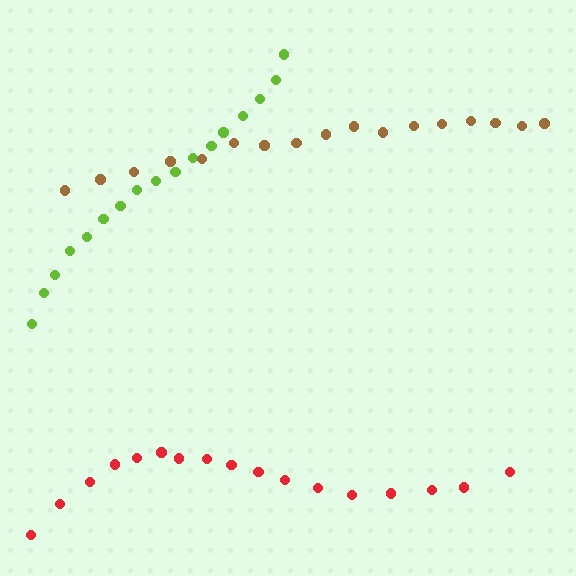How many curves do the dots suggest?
There are 3 distinct paths.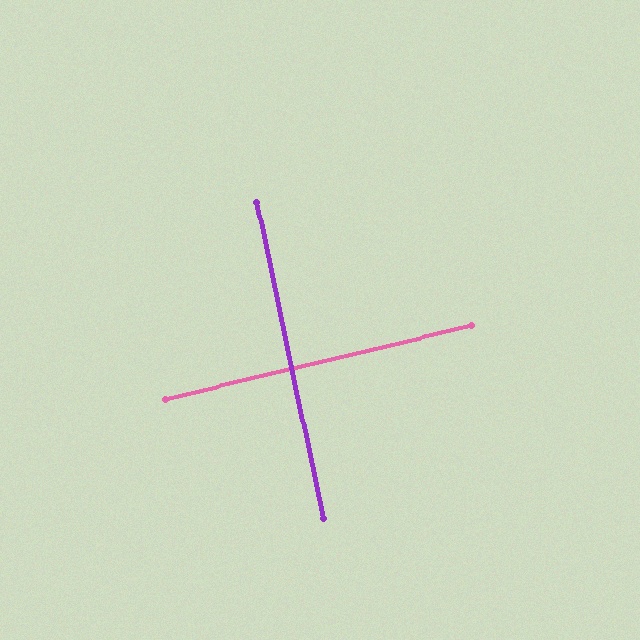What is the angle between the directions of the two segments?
Approximately 89 degrees.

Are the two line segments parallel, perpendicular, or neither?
Perpendicular — they meet at approximately 89°.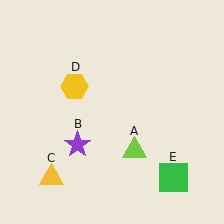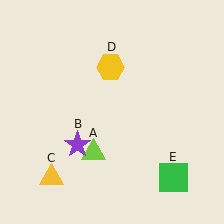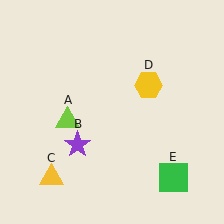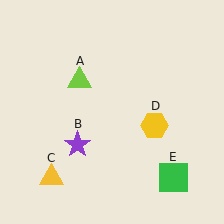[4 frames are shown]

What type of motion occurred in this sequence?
The lime triangle (object A), yellow hexagon (object D) rotated clockwise around the center of the scene.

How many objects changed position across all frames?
2 objects changed position: lime triangle (object A), yellow hexagon (object D).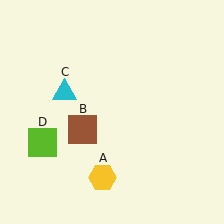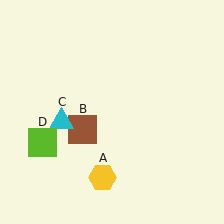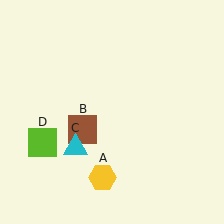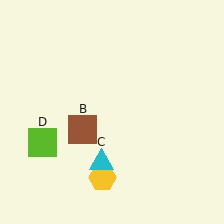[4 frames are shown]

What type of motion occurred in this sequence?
The cyan triangle (object C) rotated counterclockwise around the center of the scene.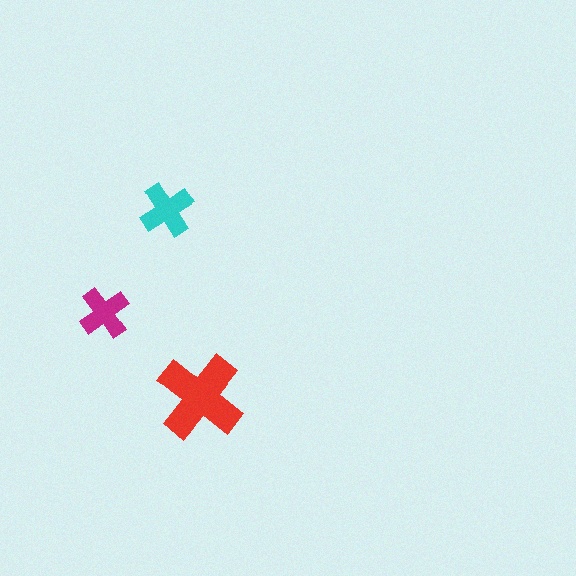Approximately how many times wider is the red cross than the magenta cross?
About 1.5 times wider.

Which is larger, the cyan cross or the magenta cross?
The cyan one.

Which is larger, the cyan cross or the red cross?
The red one.